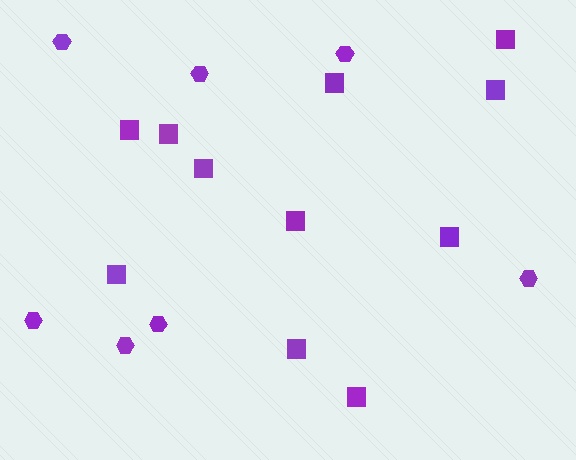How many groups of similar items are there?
There are 2 groups: one group of hexagons (7) and one group of squares (11).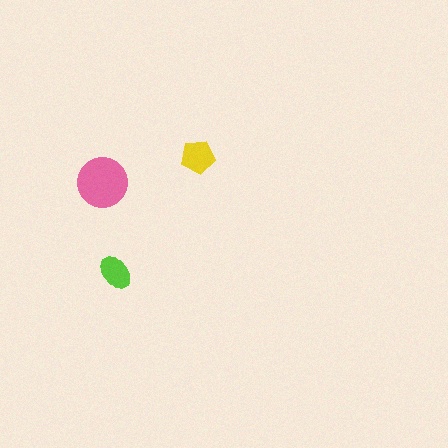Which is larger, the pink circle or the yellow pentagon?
The pink circle.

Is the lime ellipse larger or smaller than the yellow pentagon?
Smaller.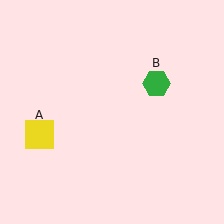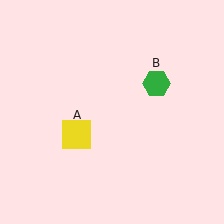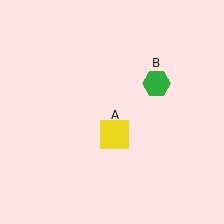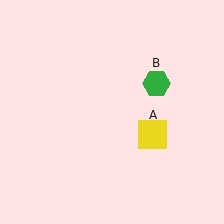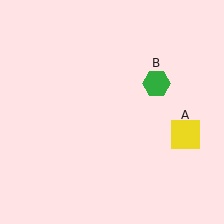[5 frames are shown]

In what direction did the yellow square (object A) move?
The yellow square (object A) moved right.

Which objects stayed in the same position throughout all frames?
Green hexagon (object B) remained stationary.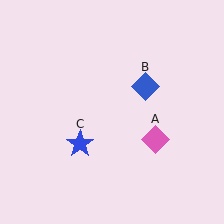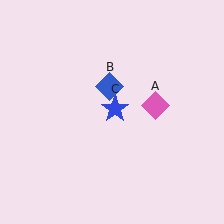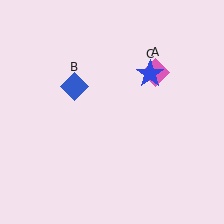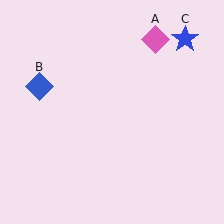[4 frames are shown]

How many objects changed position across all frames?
3 objects changed position: pink diamond (object A), blue diamond (object B), blue star (object C).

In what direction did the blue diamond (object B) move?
The blue diamond (object B) moved left.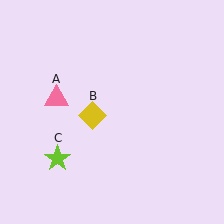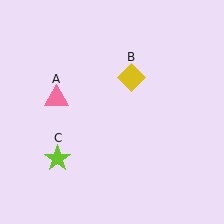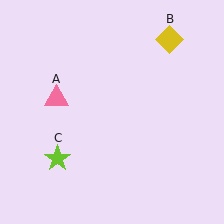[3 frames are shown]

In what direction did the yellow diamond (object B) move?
The yellow diamond (object B) moved up and to the right.